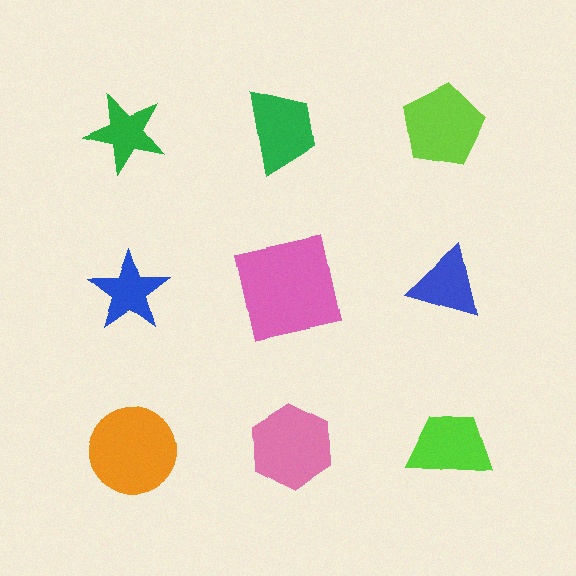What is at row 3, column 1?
An orange circle.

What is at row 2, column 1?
A blue star.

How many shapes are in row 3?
3 shapes.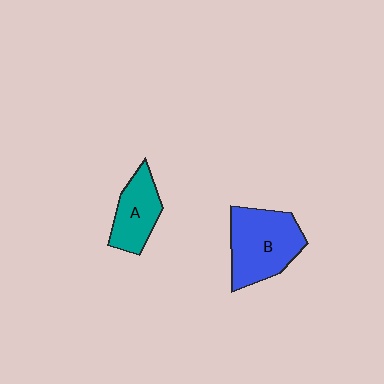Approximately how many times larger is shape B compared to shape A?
Approximately 1.5 times.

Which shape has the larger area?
Shape B (blue).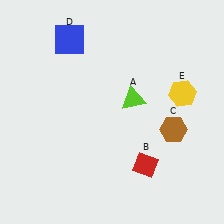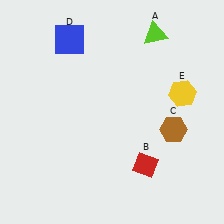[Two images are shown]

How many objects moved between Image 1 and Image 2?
1 object moved between the two images.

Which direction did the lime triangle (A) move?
The lime triangle (A) moved up.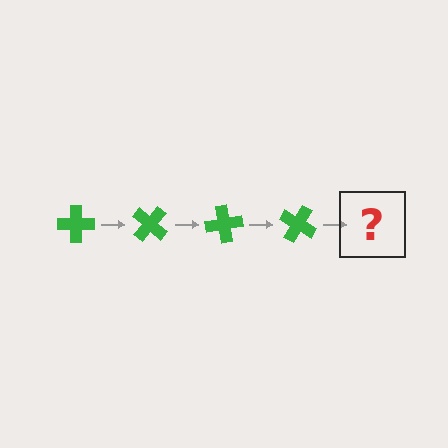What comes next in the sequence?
The next element should be a green cross rotated 160 degrees.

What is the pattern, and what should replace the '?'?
The pattern is that the cross rotates 40 degrees each step. The '?' should be a green cross rotated 160 degrees.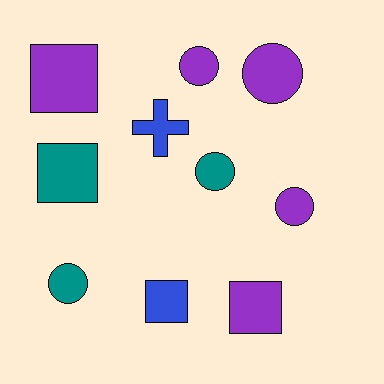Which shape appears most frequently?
Circle, with 5 objects.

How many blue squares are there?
There is 1 blue square.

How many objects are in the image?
There are 10 objects.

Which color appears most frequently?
Purple, with 5 objects.